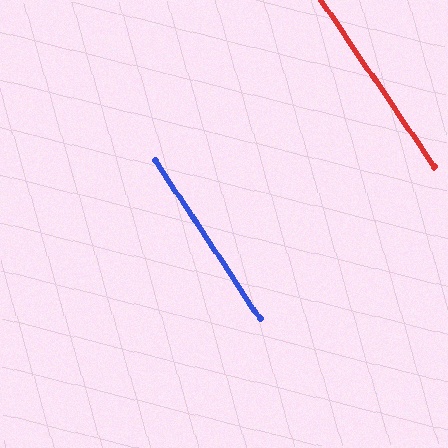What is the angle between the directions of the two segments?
Approximately 1 degree.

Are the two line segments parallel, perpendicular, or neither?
Parallel — their directions differ by only 0.5°.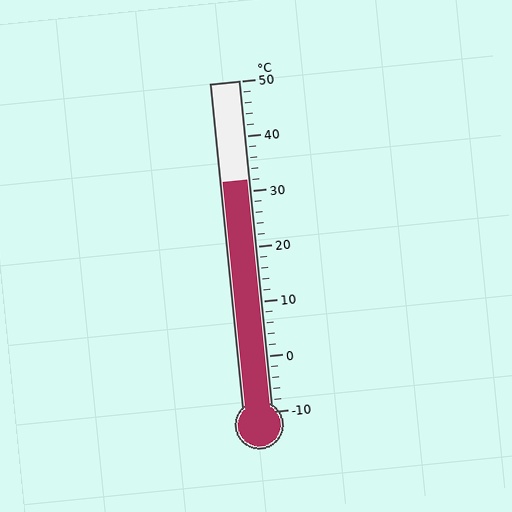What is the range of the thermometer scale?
The thermometer scale ranges from -10°C to 50°C.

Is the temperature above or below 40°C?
The temperature is below 40°C.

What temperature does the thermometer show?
The thermometer shows approximately 32°C.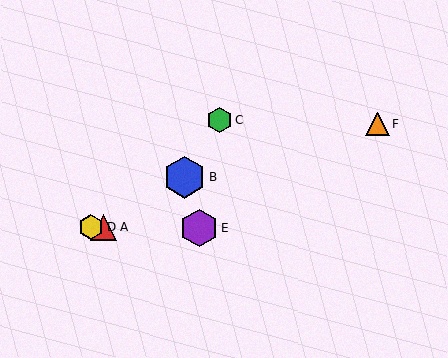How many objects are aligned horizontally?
3 objects (A, D, E) are aligned horizontally.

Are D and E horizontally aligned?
Yes, both are at y≈227.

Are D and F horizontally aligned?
No, D is at y≈227 and F is at y≈124.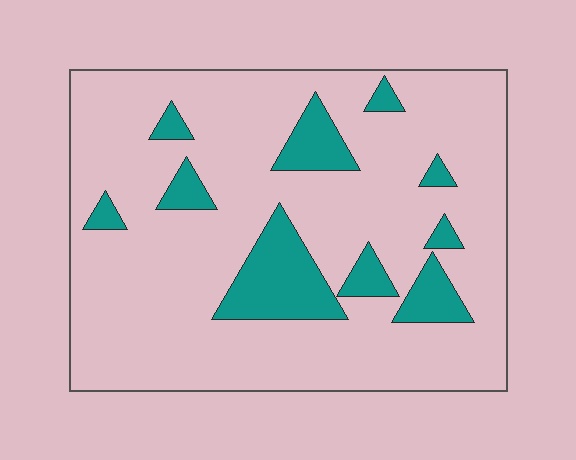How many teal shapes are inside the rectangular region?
10.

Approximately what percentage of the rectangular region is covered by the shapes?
Approximately 15%.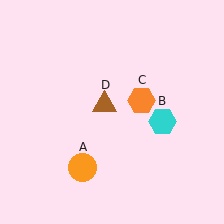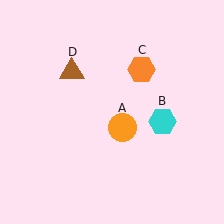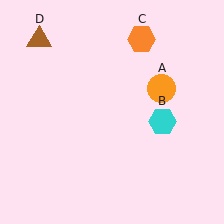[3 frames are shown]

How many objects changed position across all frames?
3 objects changed position: orange circle (object A), orange hexagon (object C), brown triangle (object D).